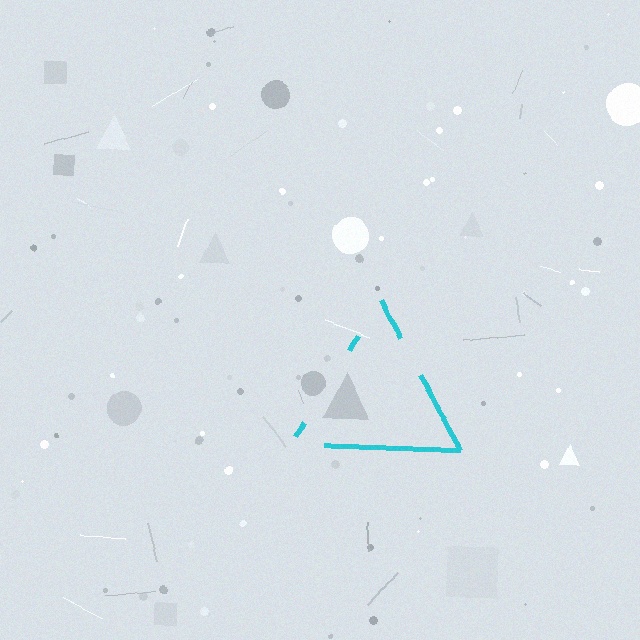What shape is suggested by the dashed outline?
The dashed outline suggests a triangle.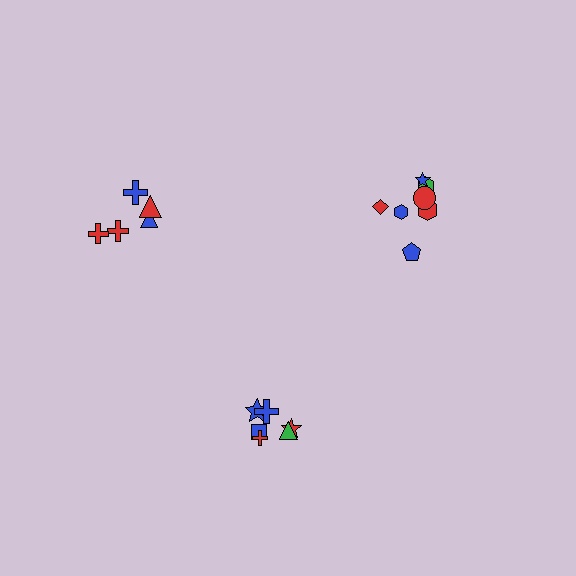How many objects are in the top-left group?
There are 5 objects.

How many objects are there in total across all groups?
There are 18 objects.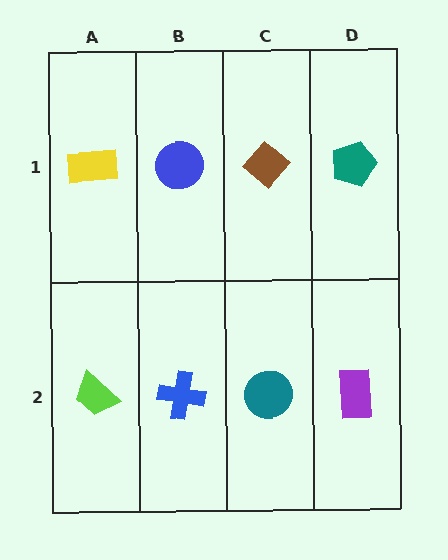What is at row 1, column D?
A teal pentagon.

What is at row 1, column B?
A blue circle.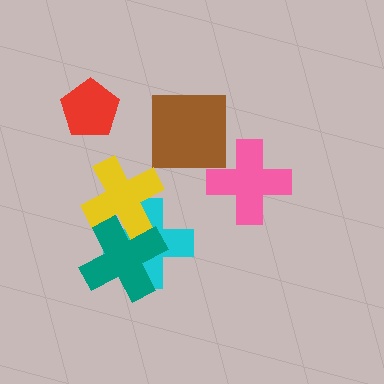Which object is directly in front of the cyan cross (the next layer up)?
The teal cross is directly in front of the cyan cross.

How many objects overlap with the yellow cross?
2 objects overlap with the yellow cross.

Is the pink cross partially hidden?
No, no other shape covers it.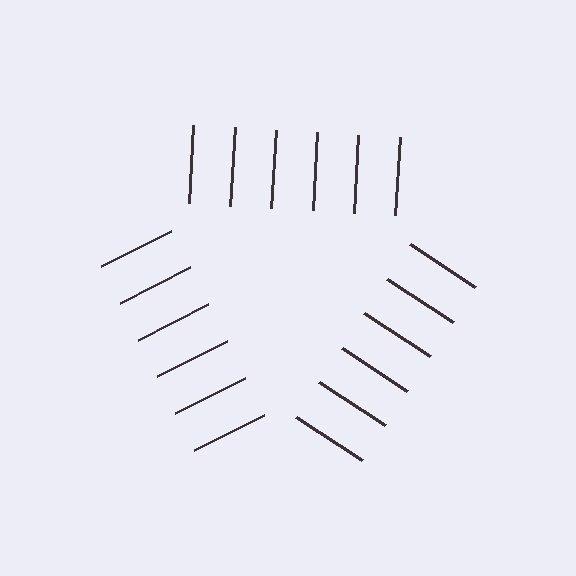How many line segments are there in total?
18 — 6 along each of the 3 edges.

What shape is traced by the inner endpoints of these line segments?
An illusory triangle — the line segments terminate on its edges but no continuous stroke is drawn.